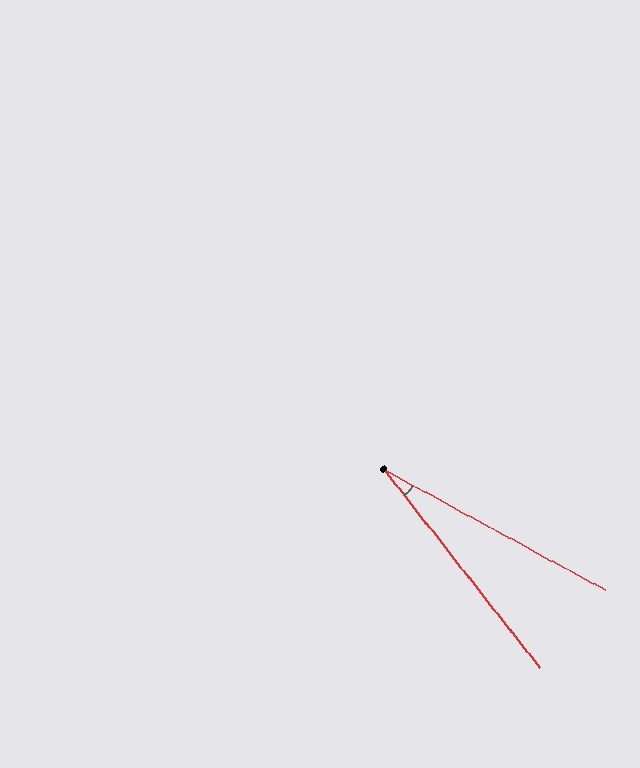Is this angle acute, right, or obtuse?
It is acute.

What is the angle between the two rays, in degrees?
Approximately 23 degrees.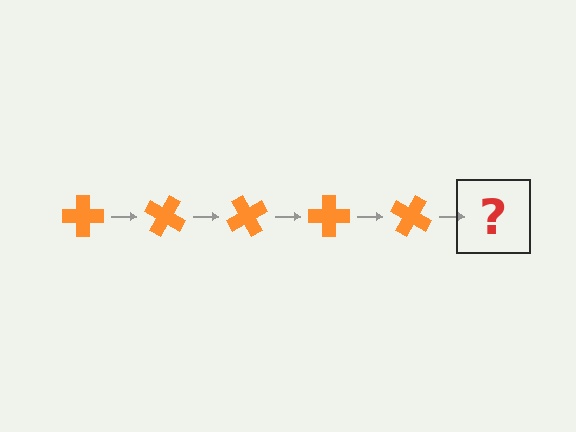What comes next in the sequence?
The next element should be an orange cross rotated 150 degrees.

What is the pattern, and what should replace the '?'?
The pattern is that the cross rotates 30 degrees each step. The '?' should be an orange cross rotated 150 degrees.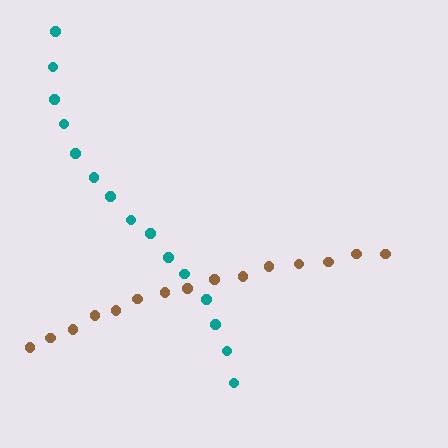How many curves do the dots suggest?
There are 2 distinct paths.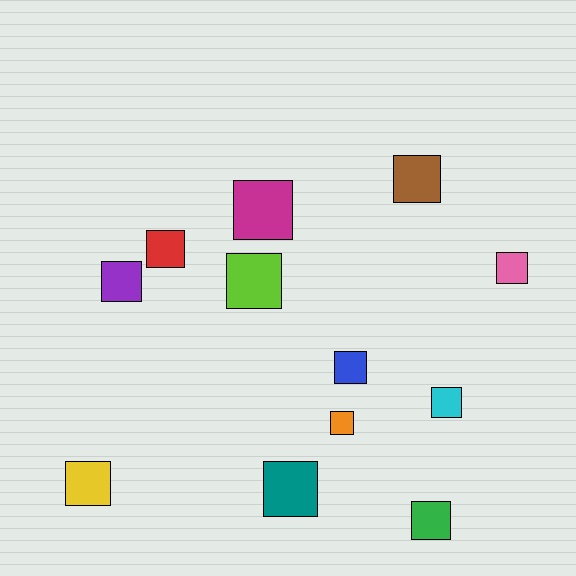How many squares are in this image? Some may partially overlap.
There are 12 squares.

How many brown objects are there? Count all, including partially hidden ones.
There is 1 brown object.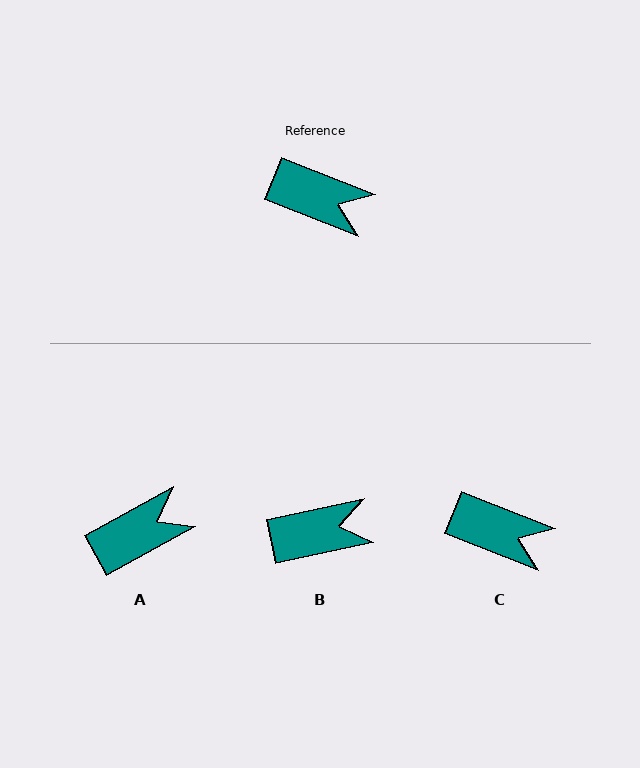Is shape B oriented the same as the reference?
No, it is off by about 34 degrees.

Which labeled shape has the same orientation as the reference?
C.